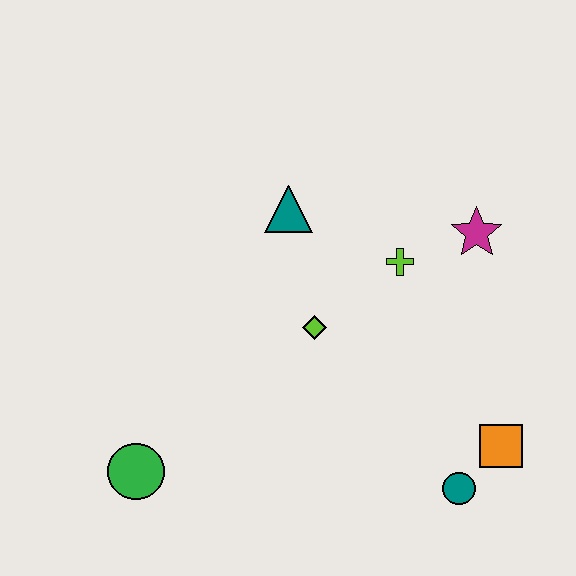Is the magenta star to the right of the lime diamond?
Yes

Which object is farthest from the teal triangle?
The teal circle is farthest from the teal triangle.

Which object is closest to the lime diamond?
The lime cross is closest to the lime diamond.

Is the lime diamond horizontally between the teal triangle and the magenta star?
Yes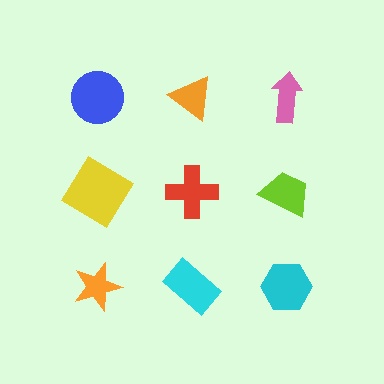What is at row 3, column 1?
An orange star.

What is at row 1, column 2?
An orange triangle.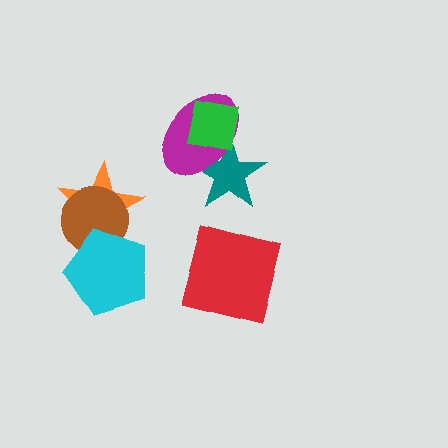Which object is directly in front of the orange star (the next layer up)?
The brown circle is directly in front of the orange star.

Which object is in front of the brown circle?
The cyan pentagon is in front of the brown circle.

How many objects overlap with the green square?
2 objects overlap with the green square.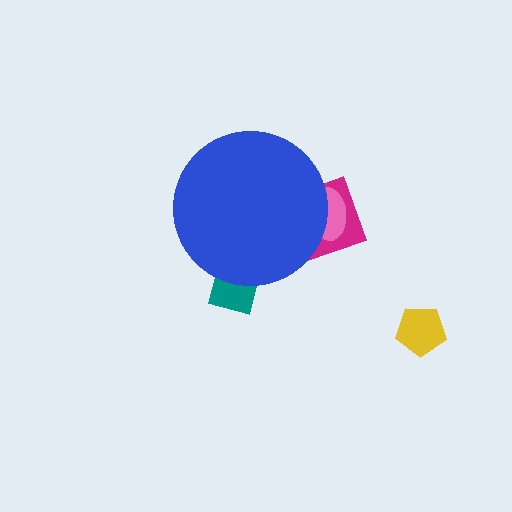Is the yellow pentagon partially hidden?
No, the yellow pentagon is fully visible.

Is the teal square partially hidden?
Yes, the teal square is partially hidden behind the blue circle.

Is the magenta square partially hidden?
Yes, the magenta square is partially hidden behind the blue circle.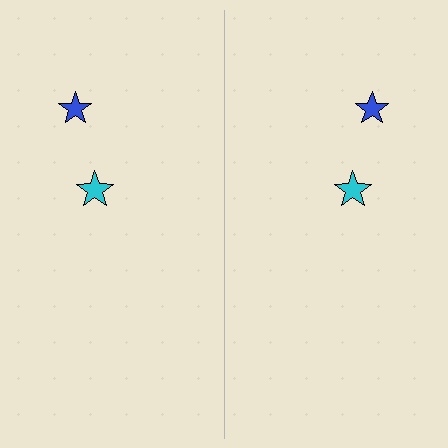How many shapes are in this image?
There are 4 shapes in this image.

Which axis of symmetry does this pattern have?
The pattern has a vertical axis of symmetry running through the center of the image.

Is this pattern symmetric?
Yes, this pattern has bilateral (reflection) symmetry.